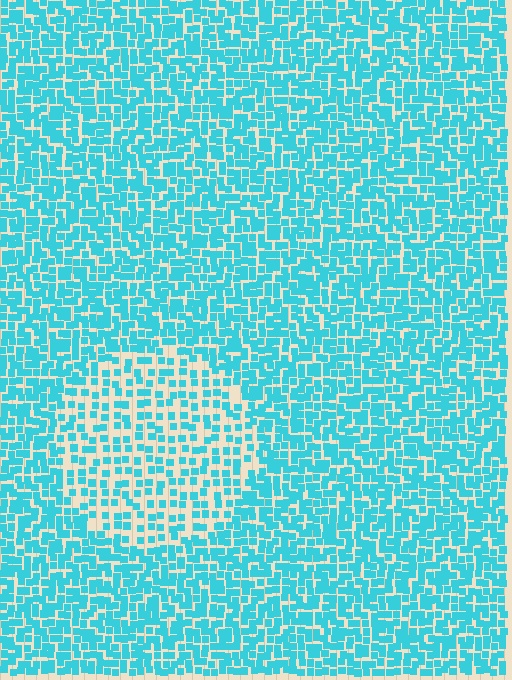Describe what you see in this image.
The image contains small cyan elements arranged at two different densities. A circle-shaped region is visible where the elements are less densely packed than the surrounding area.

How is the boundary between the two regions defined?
The boundary is defined by a change in element density (approximately 1.9x ratio). All elements are the same color, size, and shape.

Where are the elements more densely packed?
The elements are more densely packed outside the circle boundary.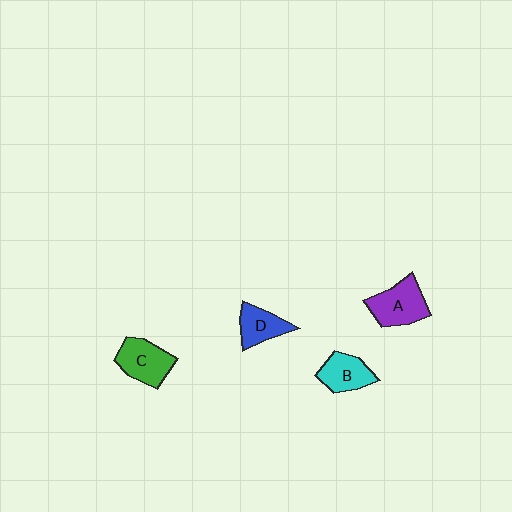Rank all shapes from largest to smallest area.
From largest to smallest: A (purple), C (green), B (cyan), D (blue).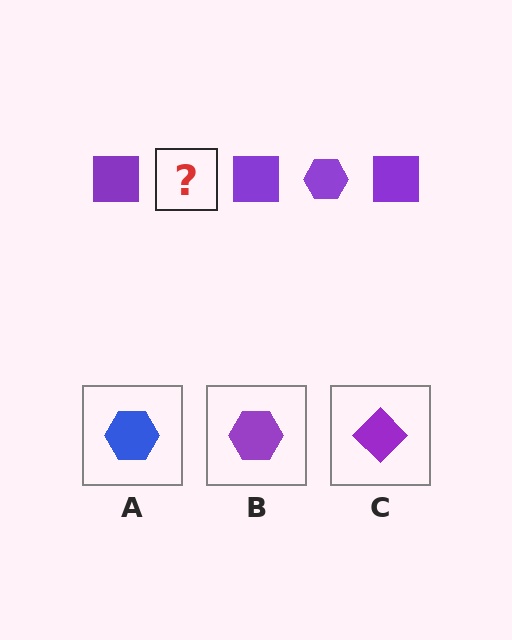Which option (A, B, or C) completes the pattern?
B.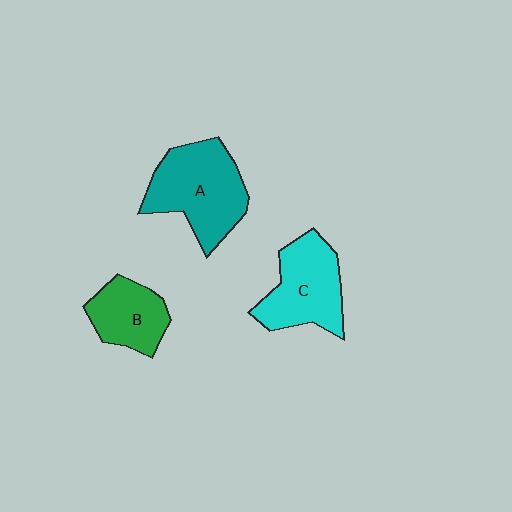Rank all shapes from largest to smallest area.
From largest to smallest: A (teal), C (cyan), B (green).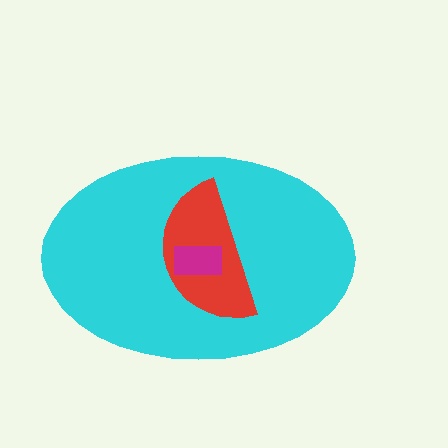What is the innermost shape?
The magenta rectangle.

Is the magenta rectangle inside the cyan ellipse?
Yes.